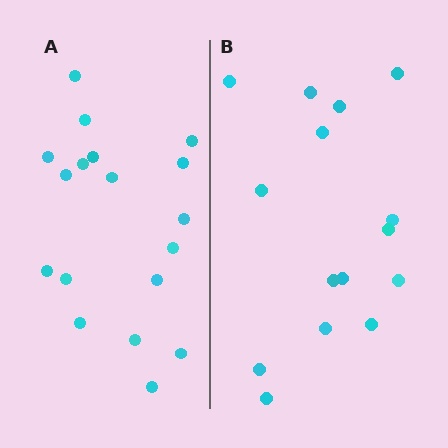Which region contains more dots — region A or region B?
Region A (the left region) has more dots.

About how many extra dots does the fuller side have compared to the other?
Region A has just a few more — roughly 2 or 3 more dots than region B.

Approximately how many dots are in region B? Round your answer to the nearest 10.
About 20 dots. (The exact count is 15, which rounds to 20.)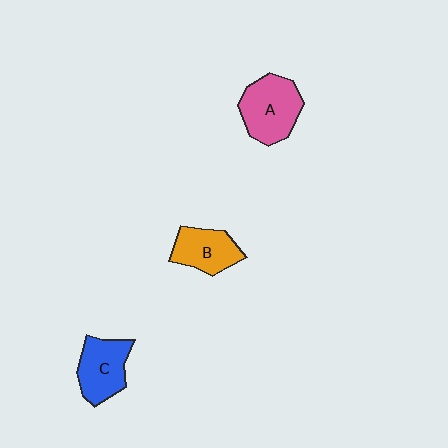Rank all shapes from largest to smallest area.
From largest to smallest: A (pink), C (blue), B (orange).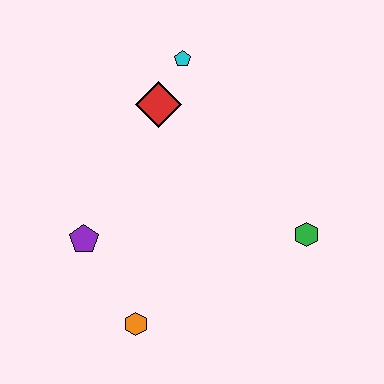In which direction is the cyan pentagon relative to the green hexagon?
The cyan pentagon is above the green hexagon.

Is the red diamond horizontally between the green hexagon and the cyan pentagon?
No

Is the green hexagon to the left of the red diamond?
No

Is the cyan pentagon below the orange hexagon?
No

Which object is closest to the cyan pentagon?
The red diamond is closest to the cyan pentagon.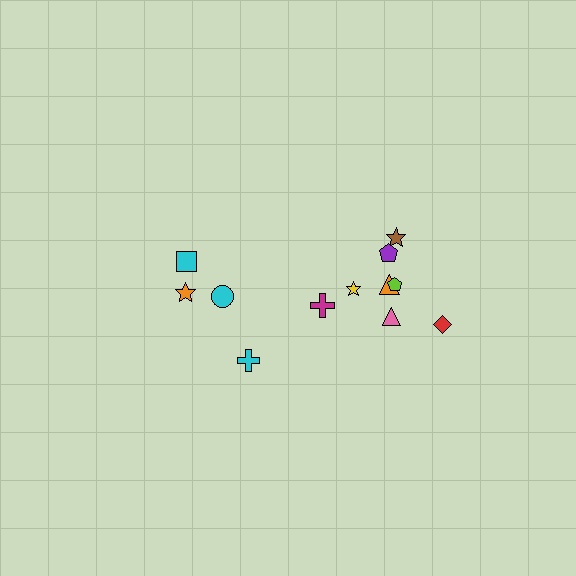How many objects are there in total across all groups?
There are 12 objects.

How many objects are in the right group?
There are 8 objects.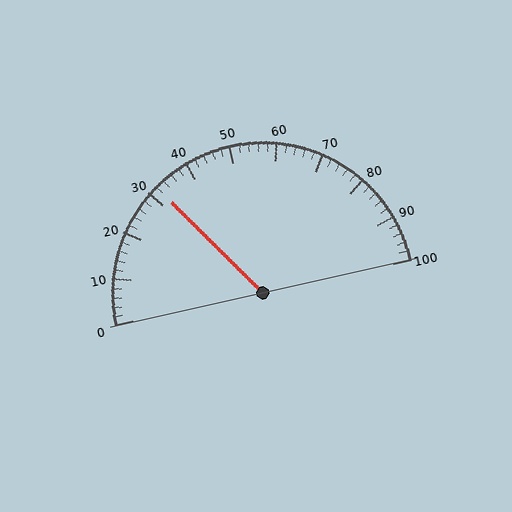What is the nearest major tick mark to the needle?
The nearest major tick mark is 30.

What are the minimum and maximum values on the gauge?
The gauge ranges from 0 to 100.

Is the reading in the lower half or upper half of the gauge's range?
The reading is in the lower half of the range (0 to 100).